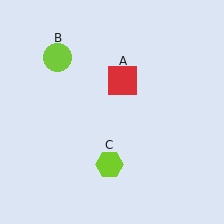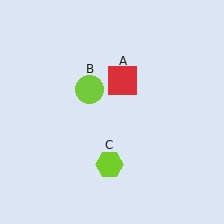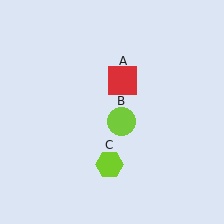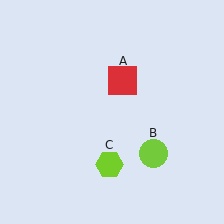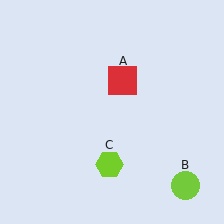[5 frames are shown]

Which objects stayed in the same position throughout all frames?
Red square (object A) and lime hexagon (object C) remained stationary.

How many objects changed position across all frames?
1 object changed position: lime circle (object B).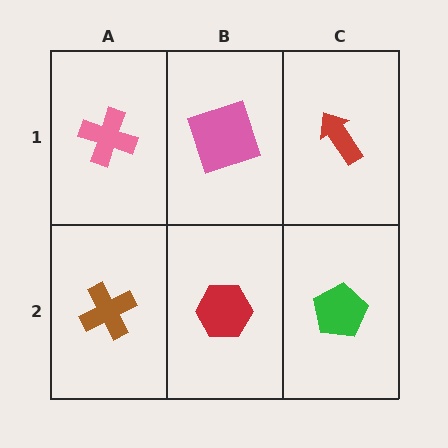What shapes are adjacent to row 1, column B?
A red hexagon (row 2, column B), a pink cross (row 1, column A), a red arrow (row 1, column C).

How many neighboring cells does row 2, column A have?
2.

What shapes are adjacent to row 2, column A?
A pink cross (row 1, column A), a red hexagon (row 2, column B).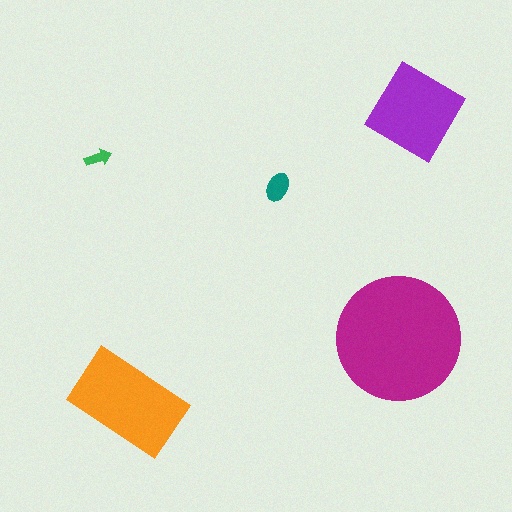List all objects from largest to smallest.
The magenta circle, the orange rectangle, the purple diamond, the teal ellipse, the green arrow.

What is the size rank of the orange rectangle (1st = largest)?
2nd.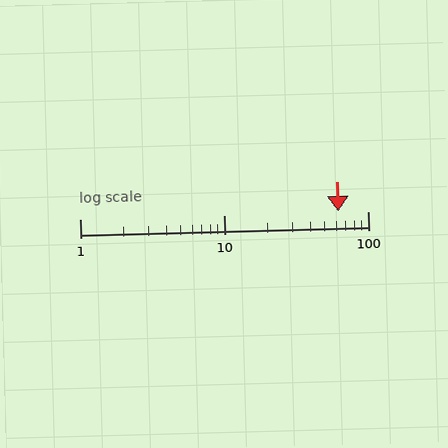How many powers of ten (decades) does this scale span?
The scale spans 2 decades, from 1 to 100.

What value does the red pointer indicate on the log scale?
The pointer indicates approximately 62.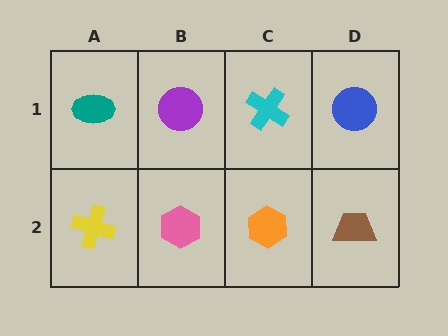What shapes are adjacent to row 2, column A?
A teal ellipse (row 1, column A), a pink hexagon (row 2, column B).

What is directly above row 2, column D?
A blue circle.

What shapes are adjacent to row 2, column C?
A cyan cross (row 1, column C), a pink hexagon (row 2, column B), a brown trapezoid (row 2, column D).